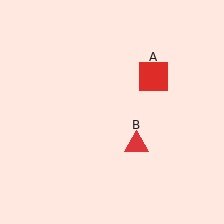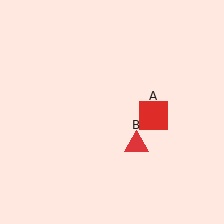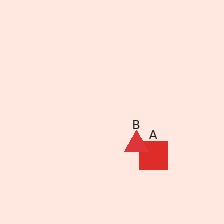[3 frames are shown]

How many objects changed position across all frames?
1 object changed position: red square (object A).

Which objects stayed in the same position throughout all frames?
Red triangle (object B) remained stationary.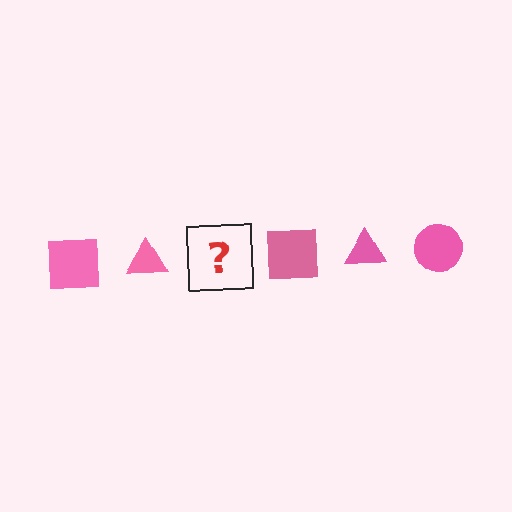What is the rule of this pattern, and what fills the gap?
The rule is that the pattern cycles through square, triangle, circle shapes in pink. The gap should be filled with a pink circle.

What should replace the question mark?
The question mark should be replaced with a pink circle.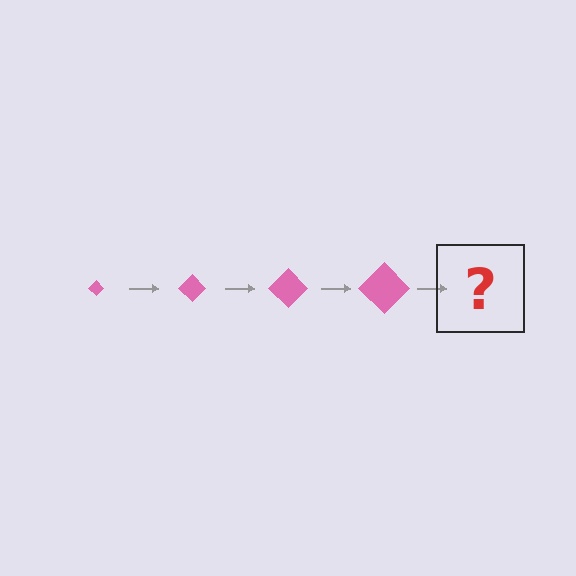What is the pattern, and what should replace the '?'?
The pattern is that the diamond gets progressively larger each step. The '?' should be a pink diamond, larger than the previous one.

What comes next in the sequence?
The next element should be a pink diamond, larger than the previous one.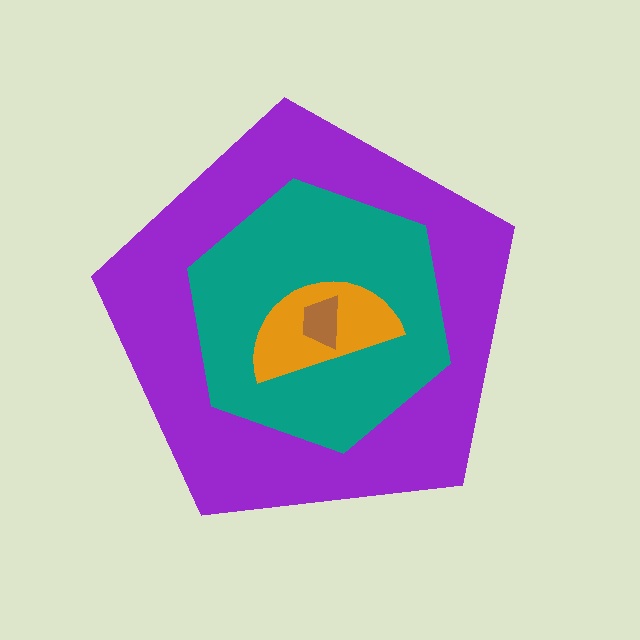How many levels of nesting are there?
4.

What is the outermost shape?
The purple pentagon.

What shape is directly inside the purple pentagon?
The teal hexagon.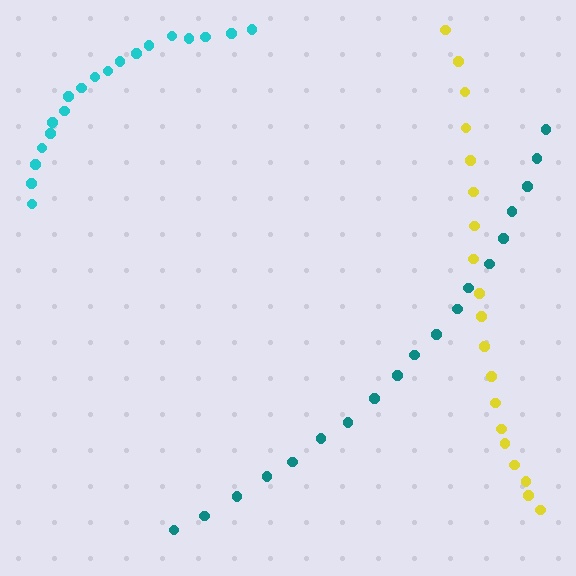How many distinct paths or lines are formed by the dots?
There are 3 distinct paths.